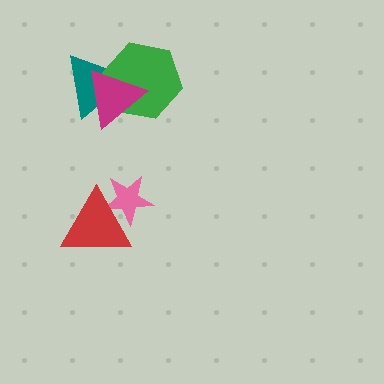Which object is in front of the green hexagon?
The magenta triangle is in front of the green hexagon.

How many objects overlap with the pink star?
1 object overlaps with the pink star.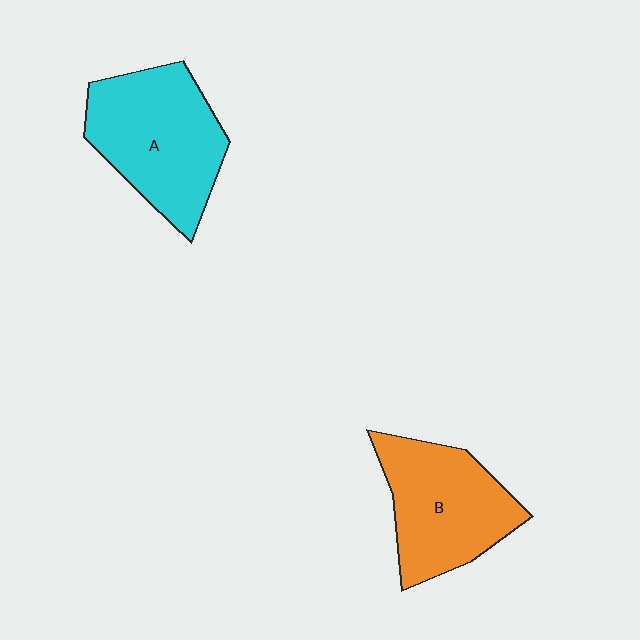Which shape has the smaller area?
Shape B (orange).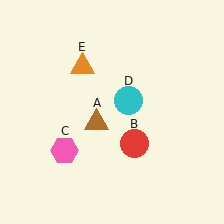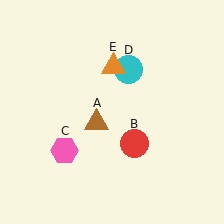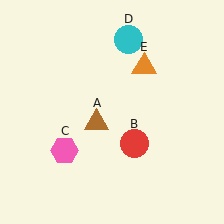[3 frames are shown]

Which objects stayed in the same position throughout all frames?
Brown triangle (object A) and red circle (object B) and pink hexagon (object C) remained stationary.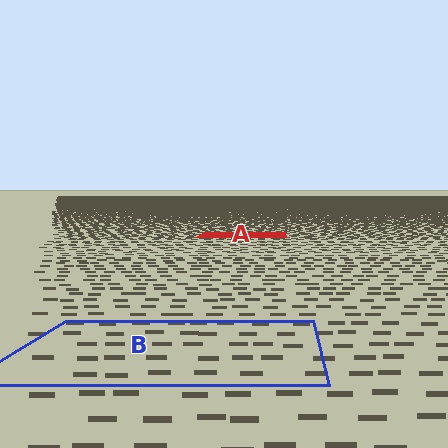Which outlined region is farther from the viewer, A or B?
Region A is farther from the viewer — the texture elements inside it appear smaller and more densely packed.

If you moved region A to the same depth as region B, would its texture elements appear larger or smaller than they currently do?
They would appear larger. At a closer depth, the same texture elements are projected at a bigger on-screen size.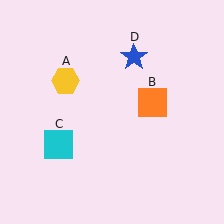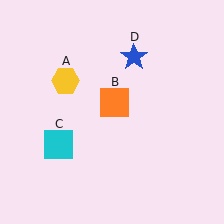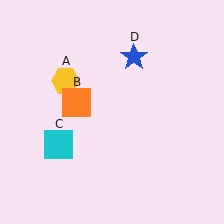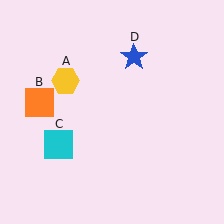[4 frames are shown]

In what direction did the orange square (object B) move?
The orange square (object B) moved left.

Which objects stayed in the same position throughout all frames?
Yellow hexagon (object A) and cyan square (object C) and blue star (object D) remained stationary.